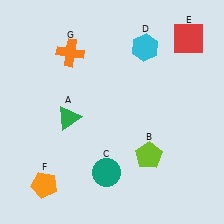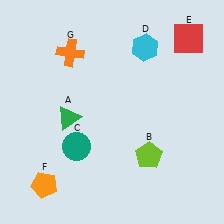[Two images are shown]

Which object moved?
The teal circle (C) moved left.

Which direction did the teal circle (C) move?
The teal circle (C) moved left.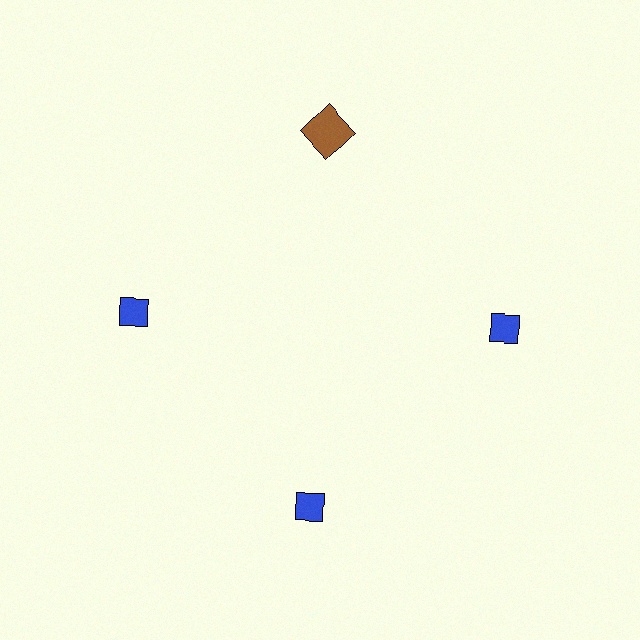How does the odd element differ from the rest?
It differs in both color (brown instead of blue) and shape (square instead of diamond).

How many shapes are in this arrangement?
There are 4 shapes arranged in a ring pattern.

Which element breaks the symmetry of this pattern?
The brown square at roughly the 12 o'clock position breaks the symmetry. All other shapes are blue diamonds.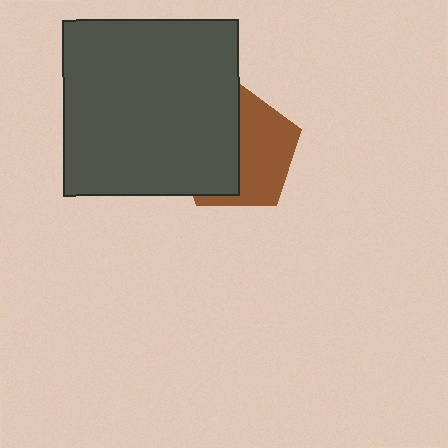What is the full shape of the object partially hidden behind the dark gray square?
The partially hidden object is a brown pentagon.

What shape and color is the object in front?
The object in front is a dark gray square.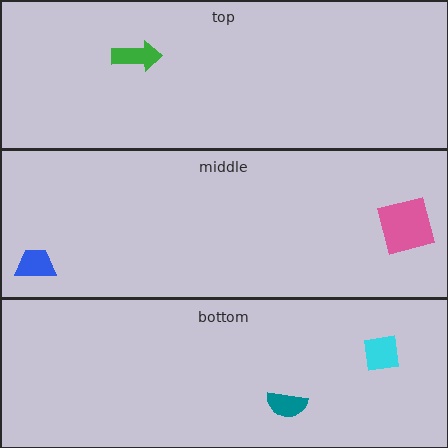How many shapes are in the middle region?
2.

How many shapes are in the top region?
1.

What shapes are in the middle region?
The blue trapezoid, the pink square.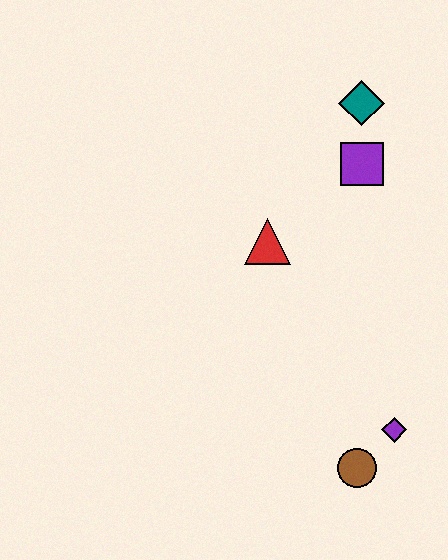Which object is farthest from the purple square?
The brown circle is farthest from the purple square.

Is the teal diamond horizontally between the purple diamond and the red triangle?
Yes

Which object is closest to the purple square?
The teal diamond is closest to the purple square.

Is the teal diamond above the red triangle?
Yes